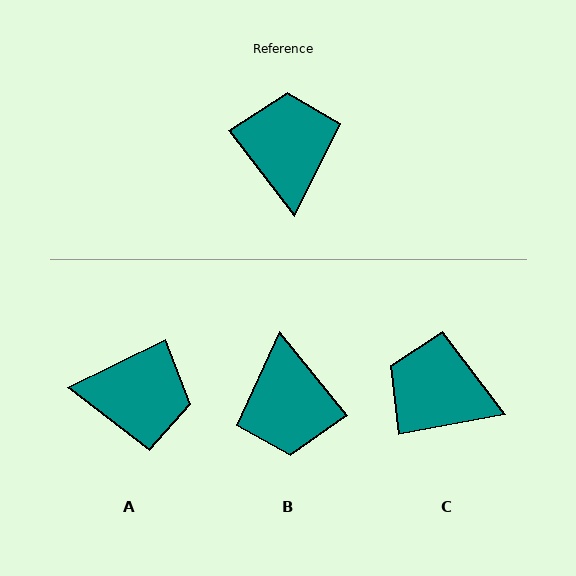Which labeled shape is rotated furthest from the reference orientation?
B, about 178 degrees away.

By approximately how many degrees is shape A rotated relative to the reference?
Approximately 101 degrees clockwise.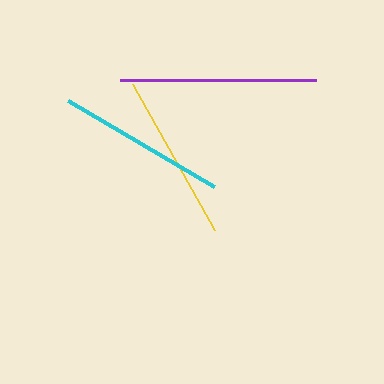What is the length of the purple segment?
The purple segment is approximately 196 pixels long.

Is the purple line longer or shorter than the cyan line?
The purple line is longer than the cyan line.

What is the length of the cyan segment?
The cyan segment is approximately 170 pixels long.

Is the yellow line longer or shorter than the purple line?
The purple line is longer than the yellow line.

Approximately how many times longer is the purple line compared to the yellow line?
The purple line is approximately 1.2 times the length of the yellow line.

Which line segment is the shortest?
The yellow line is the shortest at approximately 167 pixels.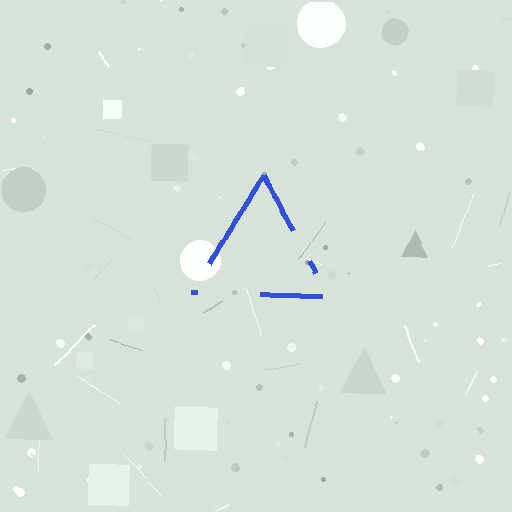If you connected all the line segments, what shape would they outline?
They would outline a triangle.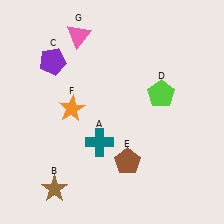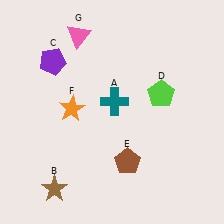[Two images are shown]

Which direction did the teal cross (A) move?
The teal cross (A) moved up.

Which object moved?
The teal cross (A) moved up.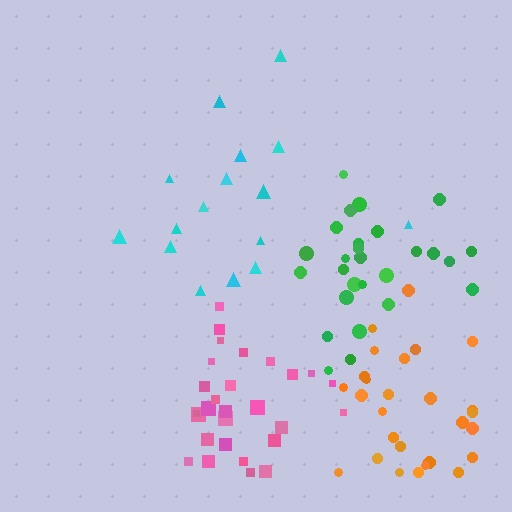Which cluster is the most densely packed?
Pink.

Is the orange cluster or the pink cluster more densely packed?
Pink.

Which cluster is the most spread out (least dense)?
Cyan.